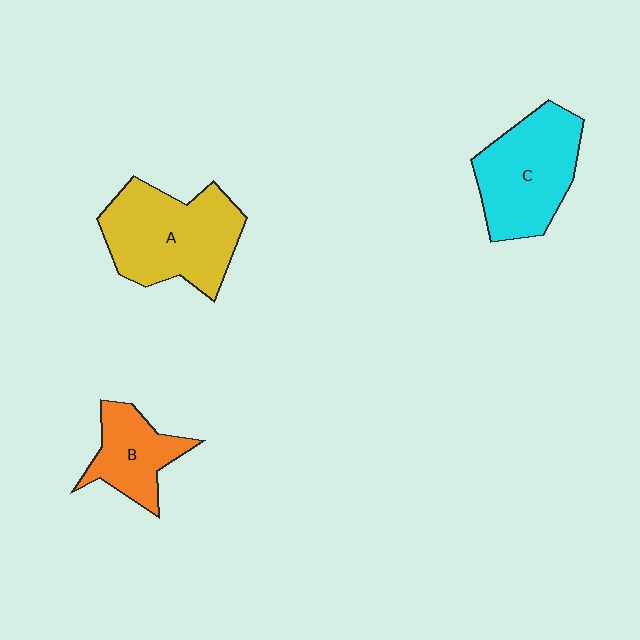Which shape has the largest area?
Shape A (yellow).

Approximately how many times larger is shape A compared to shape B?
Approximately 1.8 times.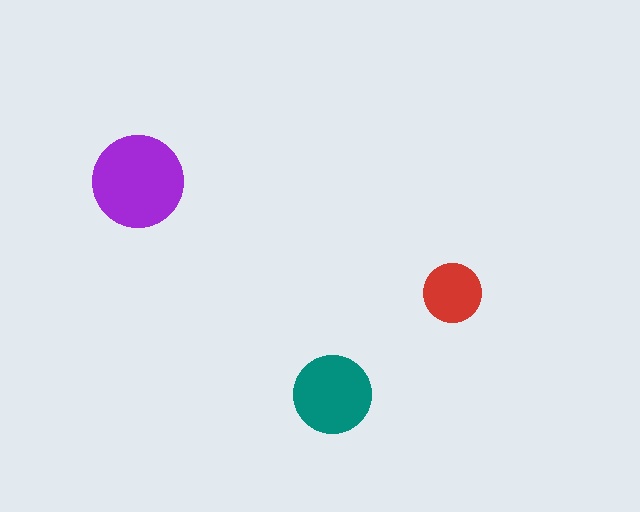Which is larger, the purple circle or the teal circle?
The purple one.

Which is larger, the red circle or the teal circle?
The teal one.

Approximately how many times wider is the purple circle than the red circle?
About 1.5 times wider.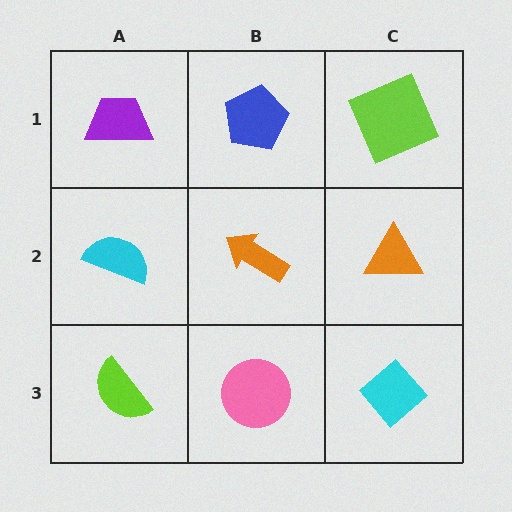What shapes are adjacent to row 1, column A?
A cyan semicircle (row 2, column A), a blue pentagon (row 1, column B).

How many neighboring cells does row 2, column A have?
3.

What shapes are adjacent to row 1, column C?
An orange triangle (row 2, column C), a blue pentagon (row 1, column B).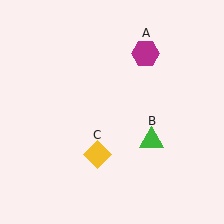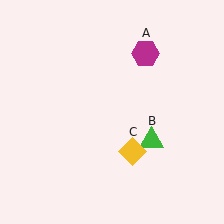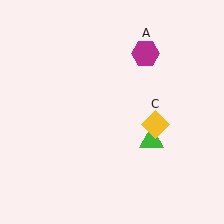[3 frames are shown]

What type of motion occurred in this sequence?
The yellow diamond (object C) rotated counterclockwise around the center of the scene.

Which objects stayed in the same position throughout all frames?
Magenta hexagon (object A) and green triangle (object B) remained stationary.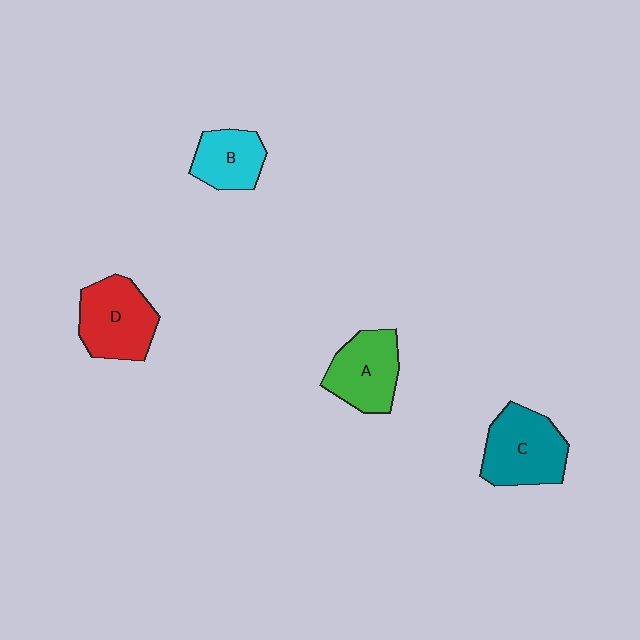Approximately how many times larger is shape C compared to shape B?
Approximately 1.5 times.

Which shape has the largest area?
Shape C (teal).